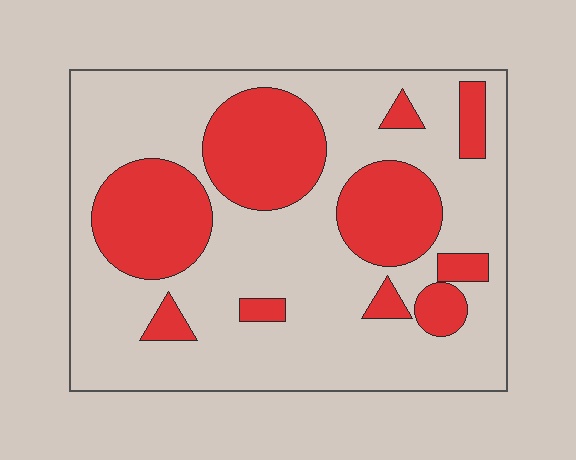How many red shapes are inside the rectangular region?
10.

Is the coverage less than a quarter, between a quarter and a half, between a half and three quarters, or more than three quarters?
Between a quarter and a half.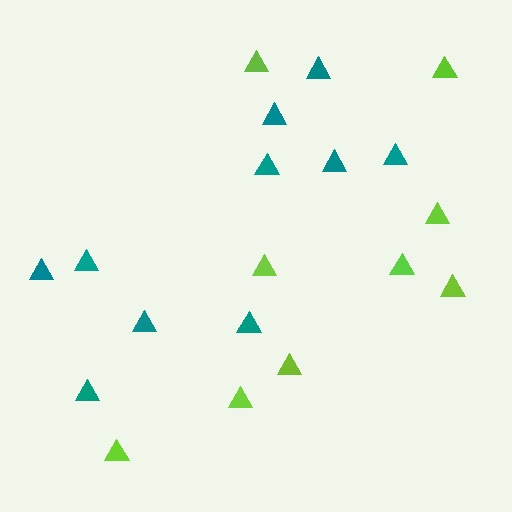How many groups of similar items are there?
There are 2 groups: one group of teal triangles (10) and one group of lime triangles (9).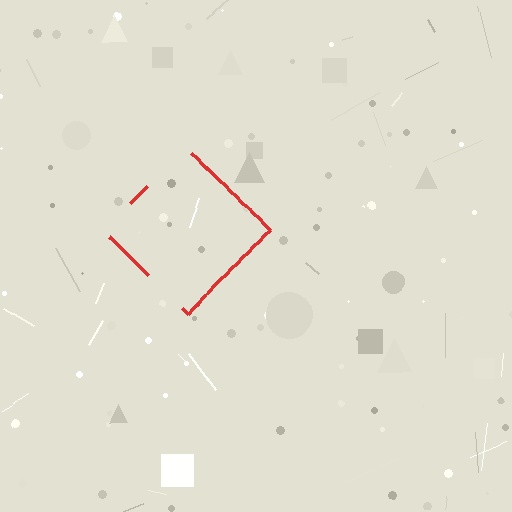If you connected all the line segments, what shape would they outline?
They would outline a diamond.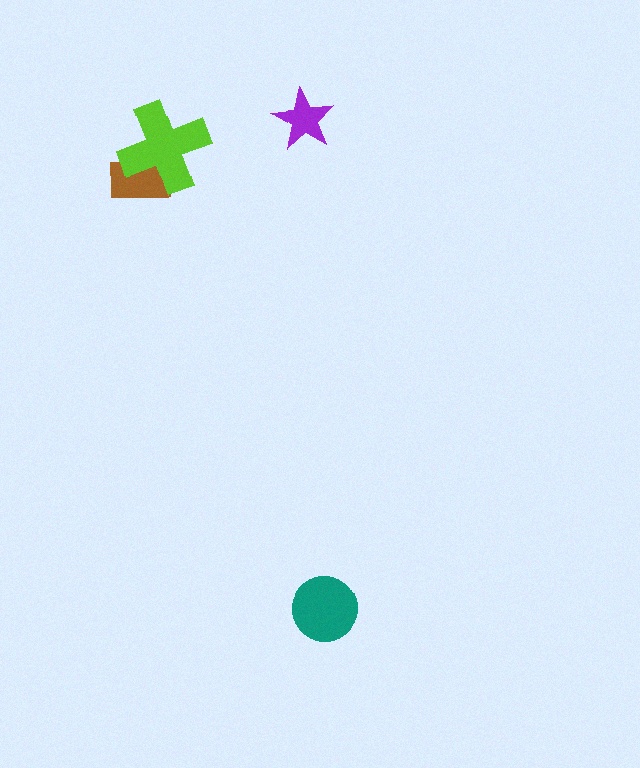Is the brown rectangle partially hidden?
Yes, it is partially covered by another shape.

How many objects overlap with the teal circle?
0 objects overlap with the teal circle.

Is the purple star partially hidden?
No, no other shape covers it.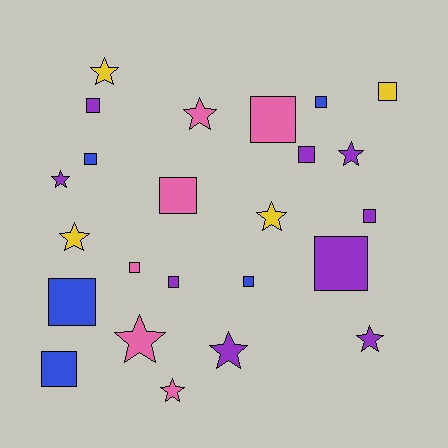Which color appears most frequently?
Purple, with 9 objects.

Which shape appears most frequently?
Square, with 14 objects.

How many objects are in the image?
There are 24 objects.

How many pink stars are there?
There are 3 pink stars.